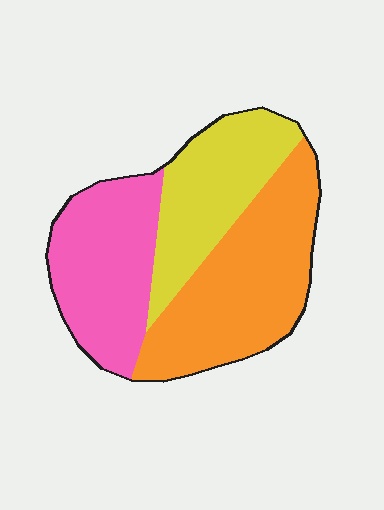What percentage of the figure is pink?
Pink covers around 30% of the figure.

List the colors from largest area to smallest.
From largest to smallest: orange, pink, yellow.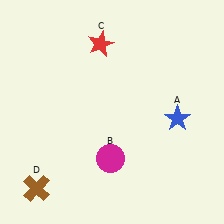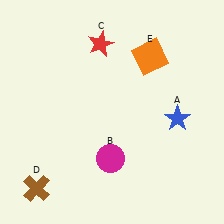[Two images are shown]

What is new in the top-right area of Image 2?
An orange square (E) was added in the top-right area of Image 2.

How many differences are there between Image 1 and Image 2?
There is 1 difference between the two images.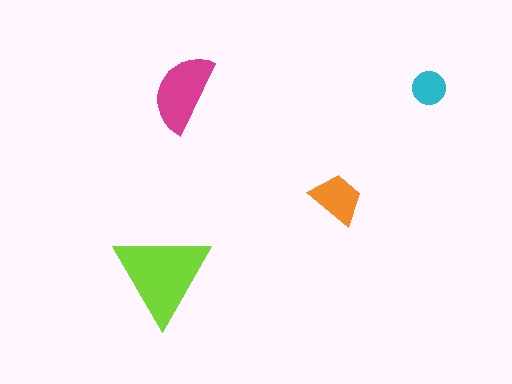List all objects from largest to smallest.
The lime triangle, the magenta semicircle, the orange trapezoid, the cyan circle.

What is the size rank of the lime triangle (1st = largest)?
1st.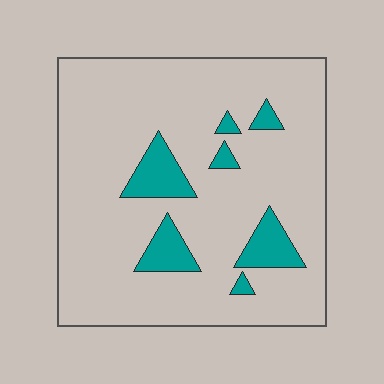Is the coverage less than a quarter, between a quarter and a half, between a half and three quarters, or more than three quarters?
Less than a quarter.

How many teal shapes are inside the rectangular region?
7.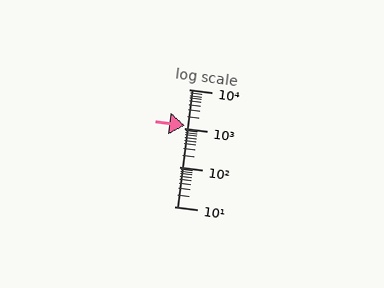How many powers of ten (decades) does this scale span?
The scale spans 3 decades, from 10 to 10000.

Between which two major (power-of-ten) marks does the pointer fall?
The pointer is between 1000 and 10000.